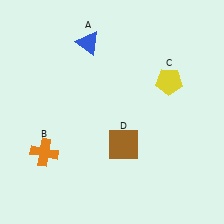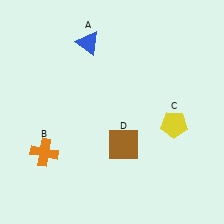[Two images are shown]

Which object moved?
The yellow pentagon (C) moved down.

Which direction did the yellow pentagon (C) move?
The yellow pentagon (C) moved down.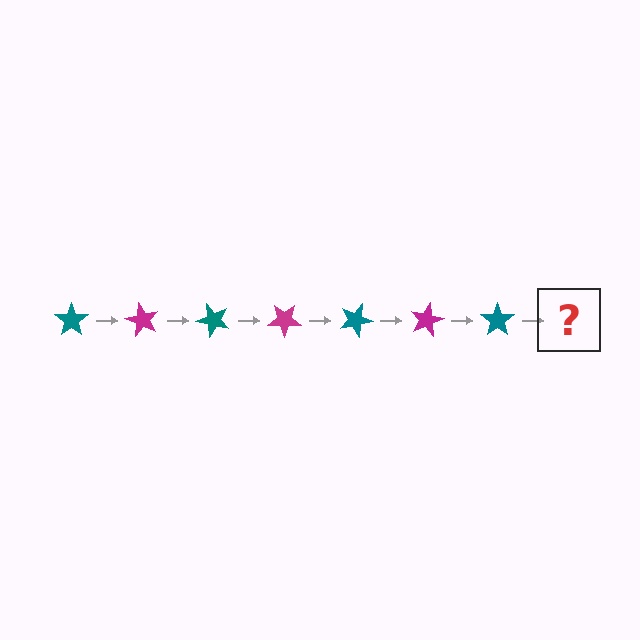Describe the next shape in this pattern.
It should be a magenta star, rotated 420 degrees from the start.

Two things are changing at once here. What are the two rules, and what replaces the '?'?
The two rules are that it rotates 60 degrees each step and the color cycles through teal and magenta. The '?' should be a magenta star, rotated 420 degrees from the start.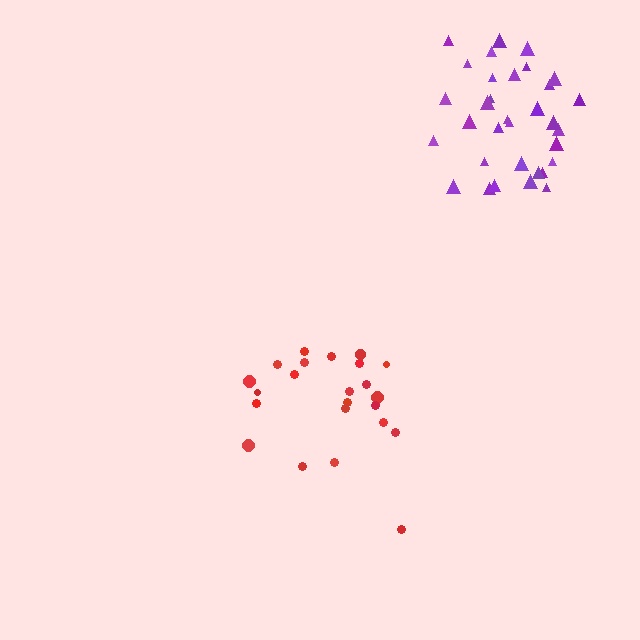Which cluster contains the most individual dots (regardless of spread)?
Purple (33).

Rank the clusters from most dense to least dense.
purple, red.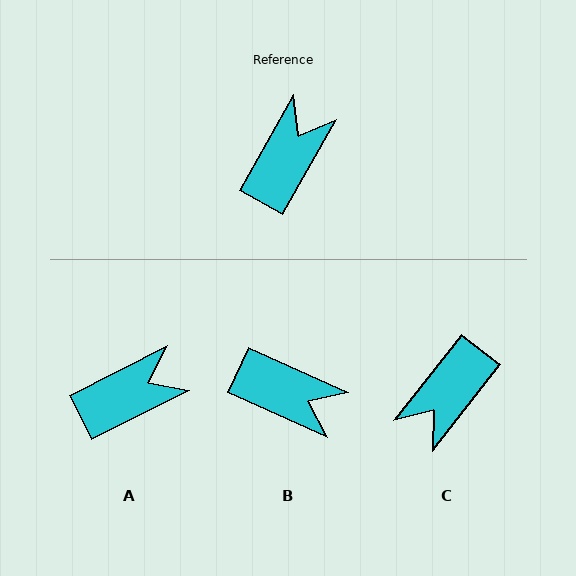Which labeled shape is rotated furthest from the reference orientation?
C, about 172 degrees away.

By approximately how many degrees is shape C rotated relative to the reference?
Approximately 172 degrees counter-clockwise.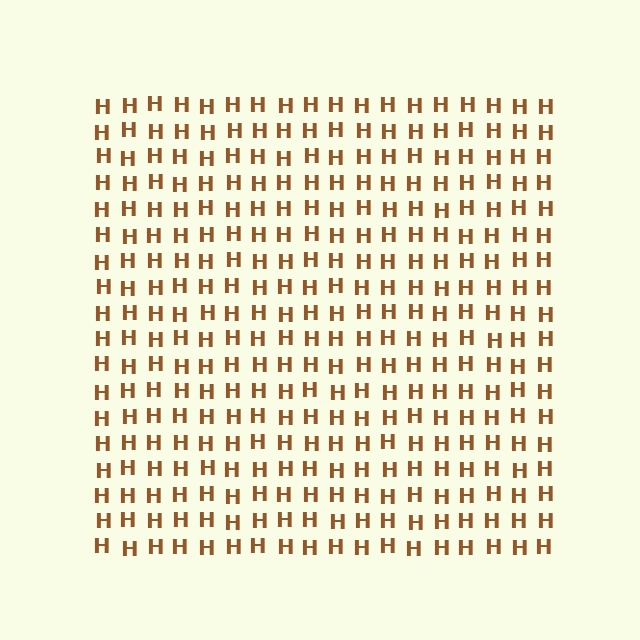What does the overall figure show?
The overall figure shows a square.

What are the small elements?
The small elements are letter H's.